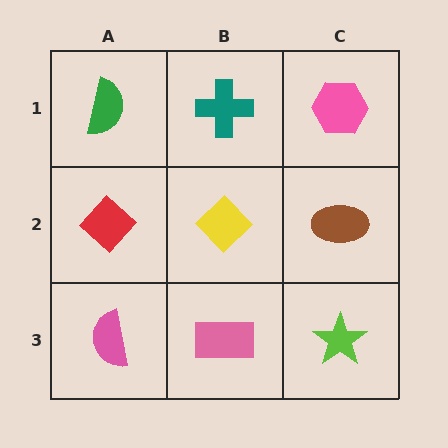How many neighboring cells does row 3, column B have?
3.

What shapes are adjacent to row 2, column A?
A green semicircle (row 1, column A), a pink semicircle (row 3, column A), a yellow diamond (row 2, column B).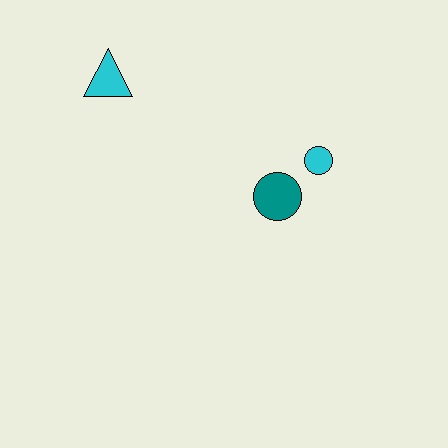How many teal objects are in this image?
There is 1 teal object.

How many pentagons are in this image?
There are no pentagons.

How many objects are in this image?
There are 3 objects.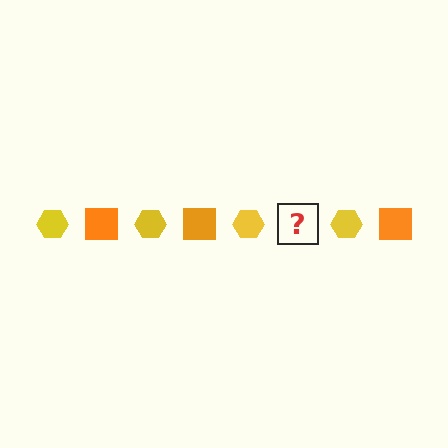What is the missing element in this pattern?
The missing element is an orange square.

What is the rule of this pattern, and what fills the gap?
The rule is that the pattern alternates between yellow hexagon and orange square. The gap should be filled with an orange square.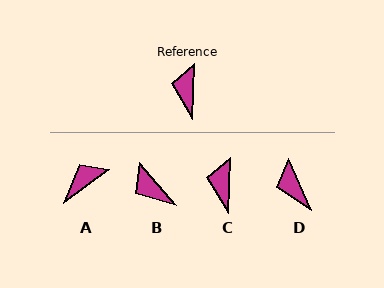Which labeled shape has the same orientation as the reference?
C.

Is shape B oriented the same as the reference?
No, it is off by about 43 degrees.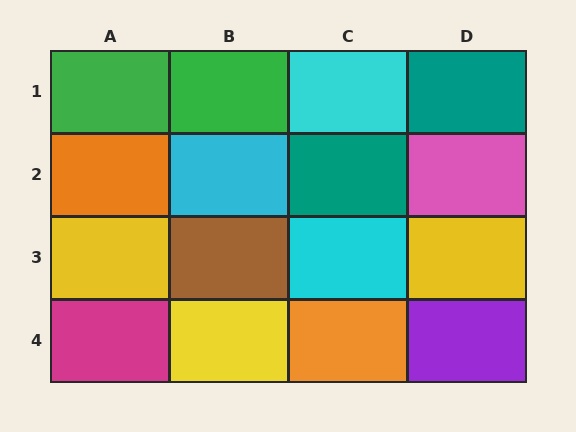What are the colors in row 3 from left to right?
Yellow, brown, cyan, yellow.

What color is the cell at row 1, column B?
Green.